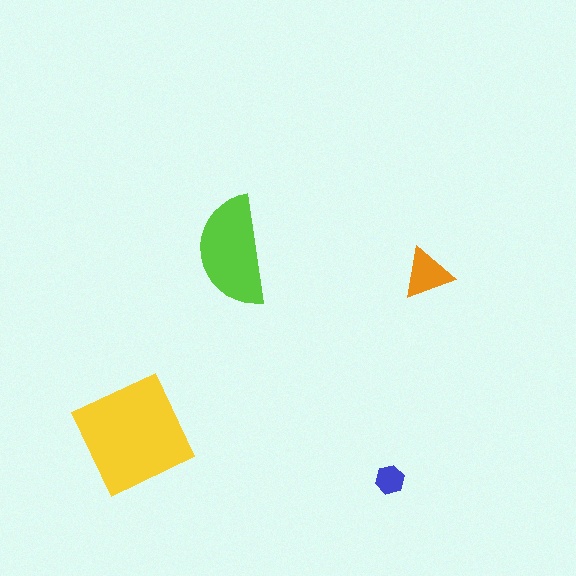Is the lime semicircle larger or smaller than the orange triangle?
Larger.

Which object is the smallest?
The blue hexagon.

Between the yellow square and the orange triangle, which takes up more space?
The yellow square.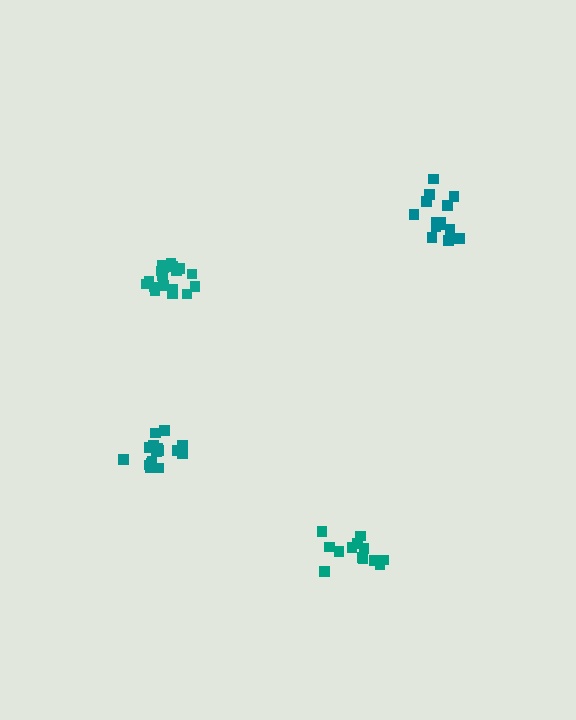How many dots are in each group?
Group 1: 19 dots, Group 2: 18 dots, Group 3: 14 dots, Group 4: 13 dots (64 total).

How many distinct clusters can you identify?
There are 4 distinct clusters.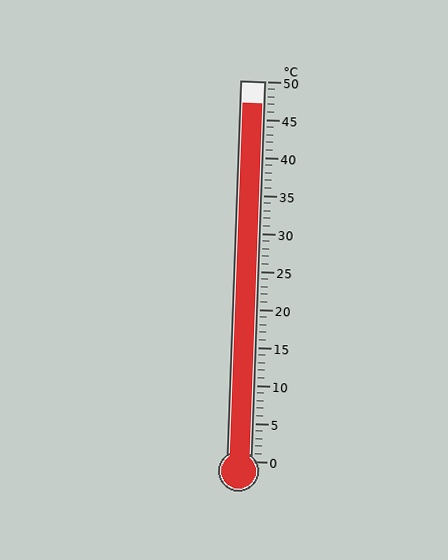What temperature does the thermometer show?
The thermometer shows approximately 47°C.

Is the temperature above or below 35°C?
The temperature is above 35°C.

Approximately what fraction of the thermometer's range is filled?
The thermometer is filled to approximately 95% of its range.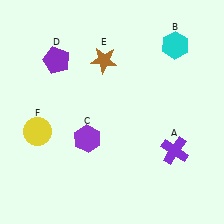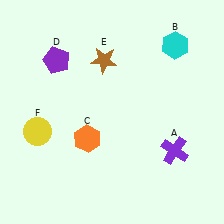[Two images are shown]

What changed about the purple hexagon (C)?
In Image 1, C is purple. In Image 2, it changed to orange.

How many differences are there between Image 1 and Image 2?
There is 1 difference between the two images.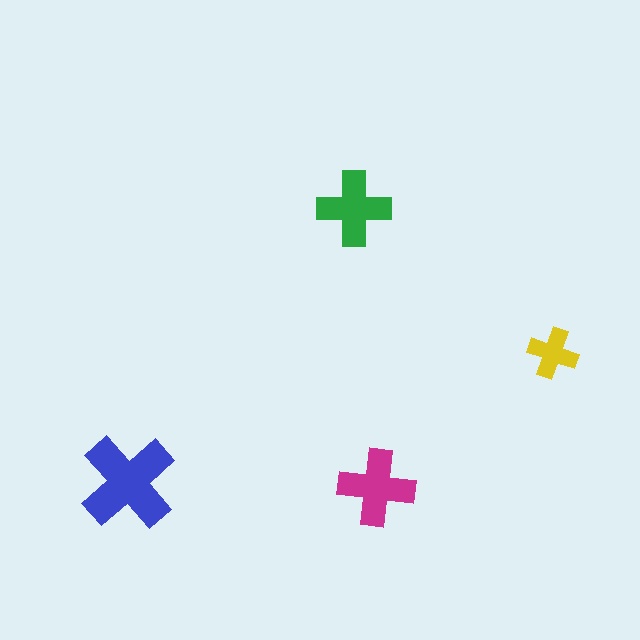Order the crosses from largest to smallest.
the blue one, the magenta one, the green one, the yellow one.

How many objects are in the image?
There are 4 objects in the image.